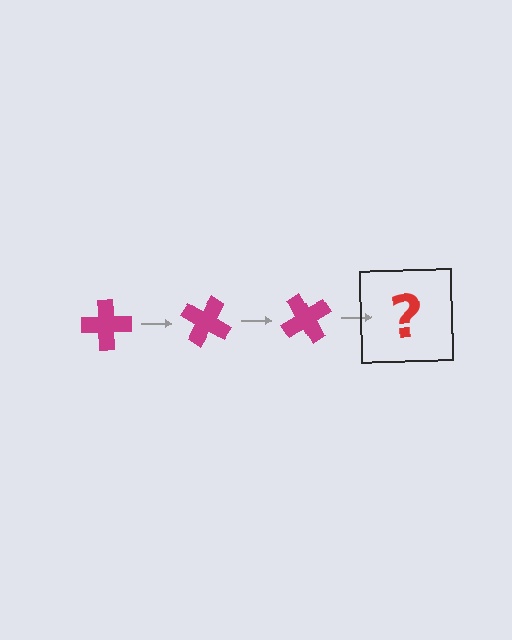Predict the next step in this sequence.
The next step is a magenta cross rotated 90 degrees.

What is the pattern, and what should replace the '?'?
The pattern is that the cross rotates 30 degrees each step. The '?' should be a magenta cross rotated 90 degrees.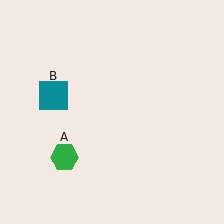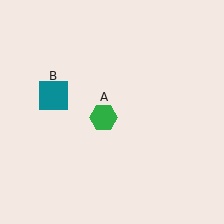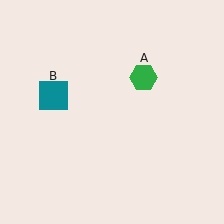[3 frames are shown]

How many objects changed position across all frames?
1 object changed position: green hexagon (object A).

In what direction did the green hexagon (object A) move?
The green hexagon (object A) moved up and to the right.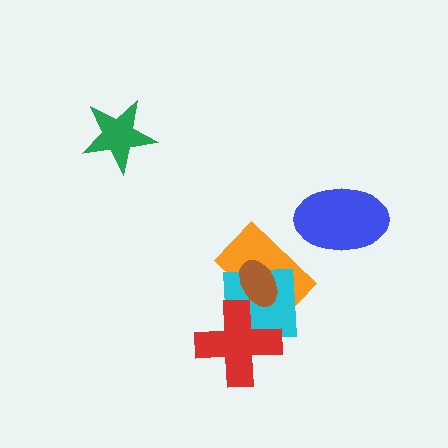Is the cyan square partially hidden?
Yes, it is partially covered by another shape.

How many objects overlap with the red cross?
2 objects overlap with the red cross.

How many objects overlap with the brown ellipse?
2 objects overlap with the brown ellipse.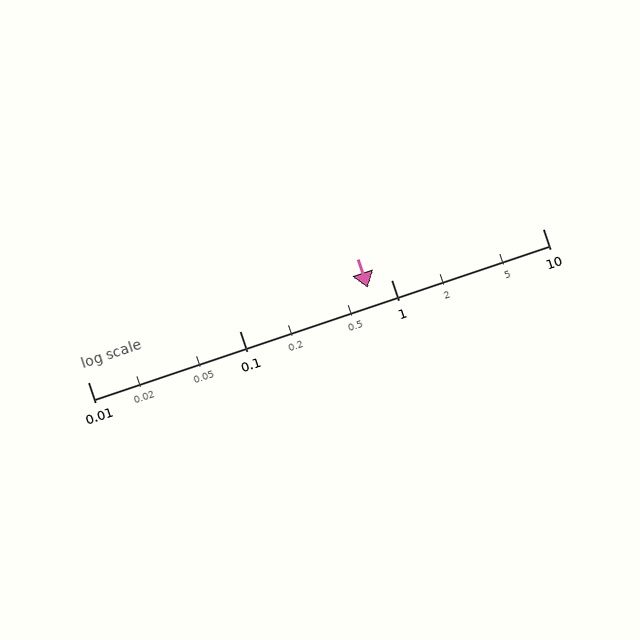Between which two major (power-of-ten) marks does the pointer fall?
The pointer is between 0.1 and 1.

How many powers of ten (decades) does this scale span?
The scale spans 3 decades, from 0.01 to 10.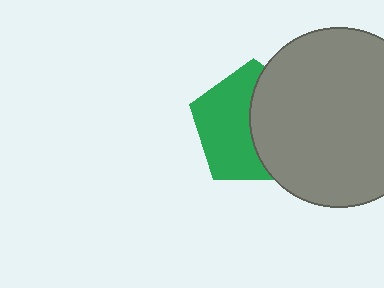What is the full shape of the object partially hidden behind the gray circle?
The partially hidden object is a green pentagon.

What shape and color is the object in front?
The object in front is a gray circle.